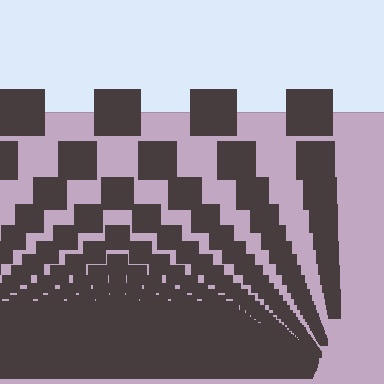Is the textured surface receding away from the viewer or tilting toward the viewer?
The surface appears to tilt toward the viewer. Texture elements get larger and sparser toward the top.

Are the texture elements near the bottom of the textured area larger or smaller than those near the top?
Smaller. The gradient is inverted — elements near the bottom are smaller and denser.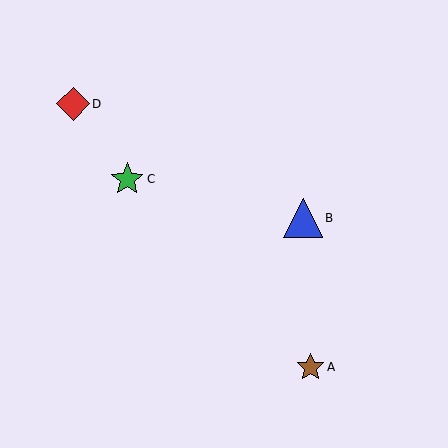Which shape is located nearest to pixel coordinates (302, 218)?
The blue triangle (labeled B) at (303, 218) is nearest to that location.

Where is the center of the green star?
The center of the green star is at (127, 179).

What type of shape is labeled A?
Shape A is a brown star.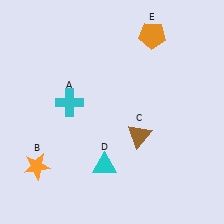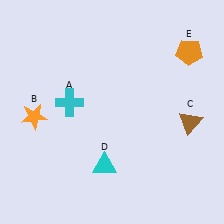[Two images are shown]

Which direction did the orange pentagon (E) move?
The orange pentagon (E) moved right.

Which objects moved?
The objects that moved are: the orange star (B), the brown triangle (C), the orange pentagon (E).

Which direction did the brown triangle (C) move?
The brown triangle (C) moved right.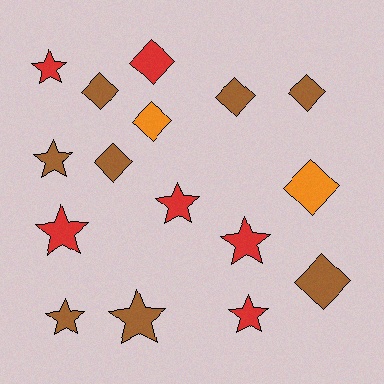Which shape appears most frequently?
Star, with 8 objects.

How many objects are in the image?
There are 16 objects.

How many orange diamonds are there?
There are 2 orange diamonds.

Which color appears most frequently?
Brown, with 8 objects.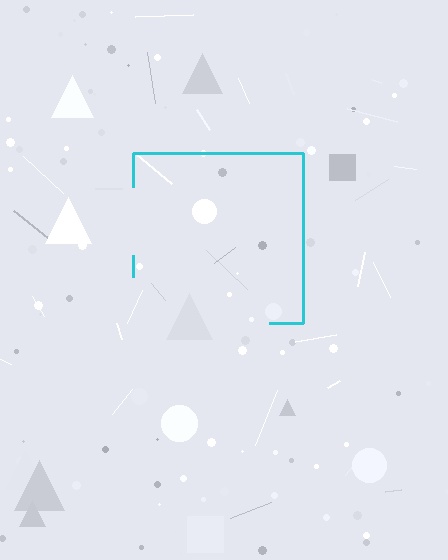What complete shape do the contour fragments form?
The contour fragments form a square.